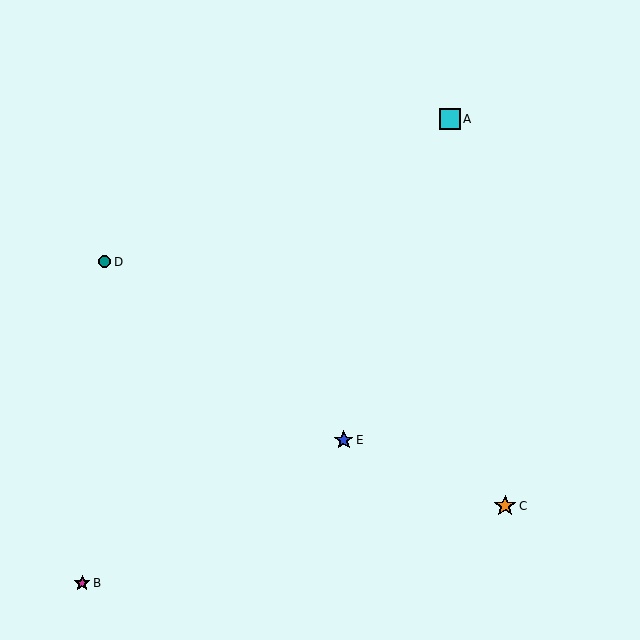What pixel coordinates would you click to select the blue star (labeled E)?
Click at (344, 440) to select the blue star E.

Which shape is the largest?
The orange star (labeled C) is the largest.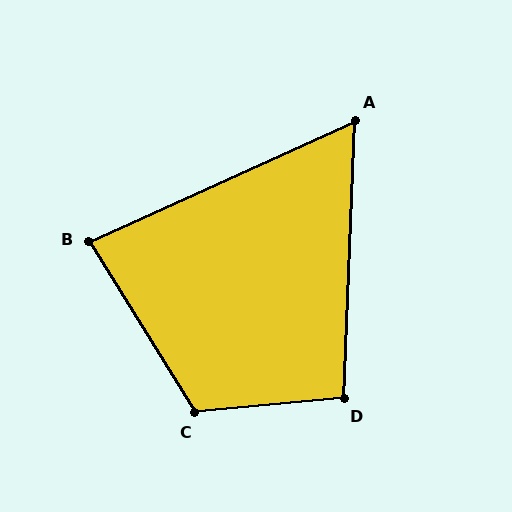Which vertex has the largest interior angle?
C, at approximately 117 degrees.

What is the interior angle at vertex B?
Approximately 83 degrees (acute).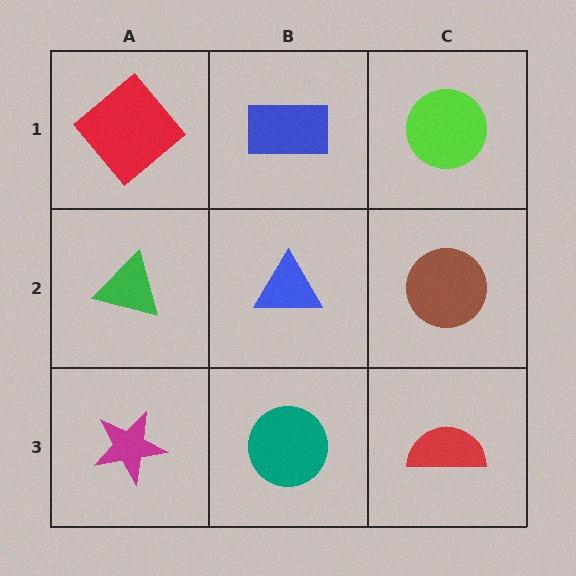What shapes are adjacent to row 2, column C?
A lime circle (row 1, column C), a red semicircle (row 3, column C), a blue triangle (row 2, column B).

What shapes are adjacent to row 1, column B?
A blue triangle (row 2, column B), a red diamond (row 1, column A), a lime circle (row 1, column C).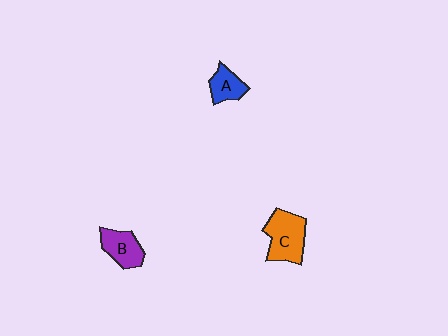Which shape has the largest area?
Shape C (orange).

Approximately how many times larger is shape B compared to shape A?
Approximately 1.3 times.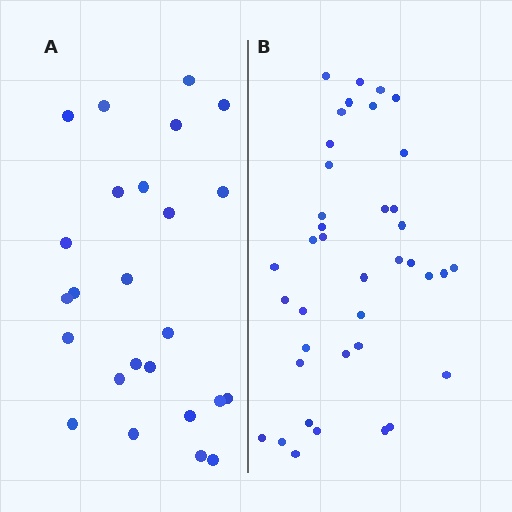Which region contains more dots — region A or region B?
Region B (the right region) has more dots.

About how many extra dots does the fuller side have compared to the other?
Region B has approximately 15 more dots than region A.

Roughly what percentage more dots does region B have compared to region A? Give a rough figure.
About 55% more.